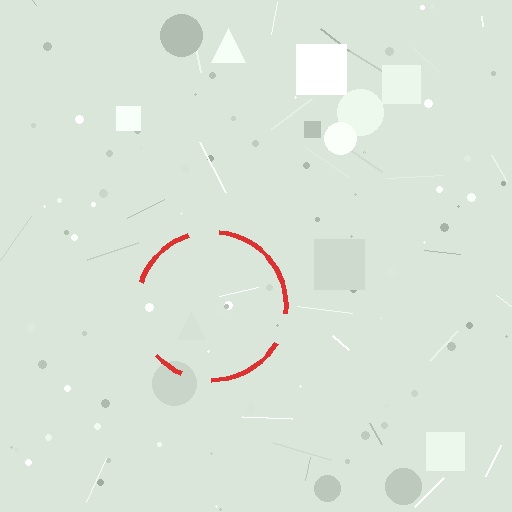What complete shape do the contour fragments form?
The contour fragments form a circle.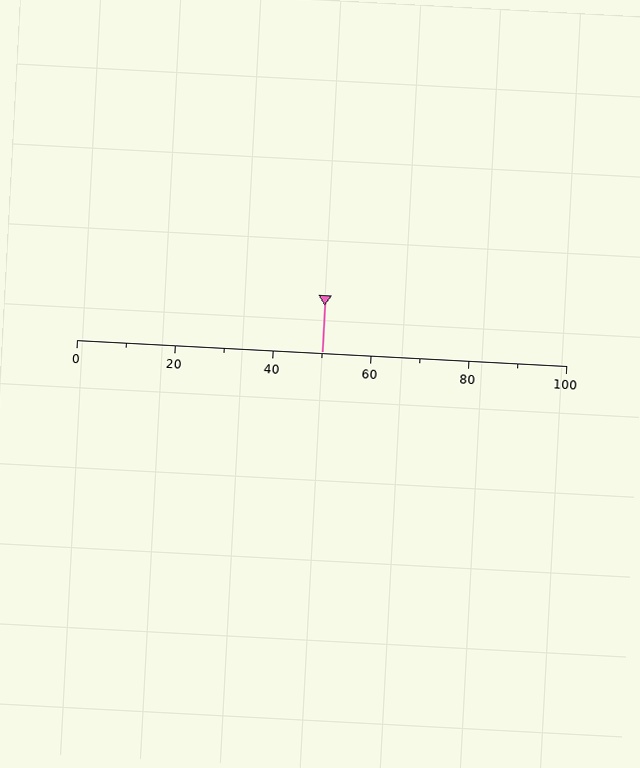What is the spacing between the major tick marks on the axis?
The major ticks are spaced 20 apart.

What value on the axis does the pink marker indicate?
The marker indicates approximately 50.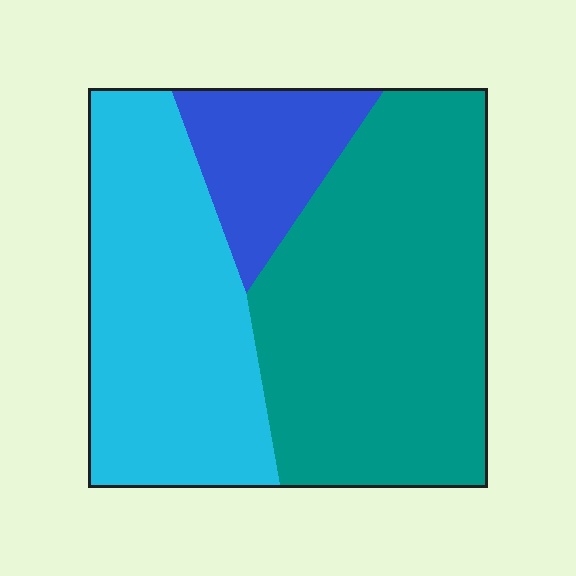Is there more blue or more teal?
Teal.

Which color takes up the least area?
Blue, at roughly 15%.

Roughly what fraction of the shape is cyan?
Cyan takes up about three eighths (3/8) of the shape.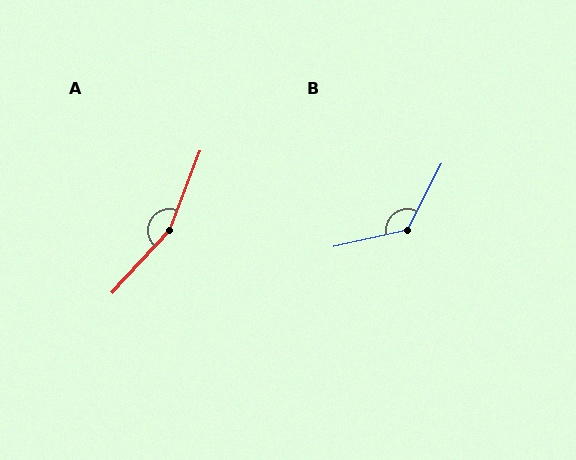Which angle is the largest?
A, at approximately 159 degrees.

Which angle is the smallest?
B, at approximately 130 degrees.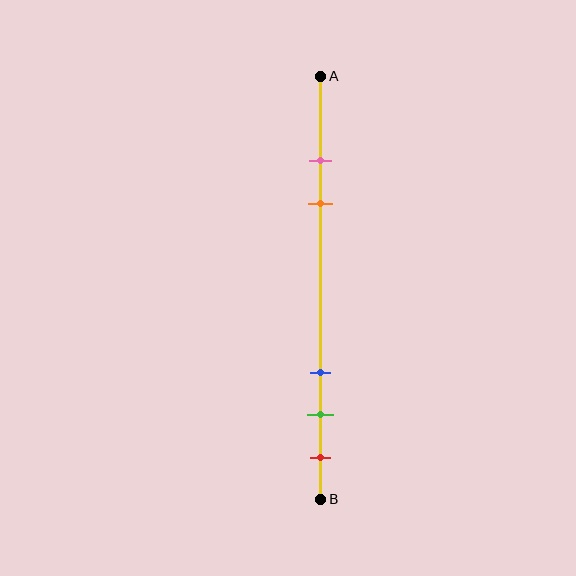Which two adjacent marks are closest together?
The pink and orange marks are the closest adjacent pair.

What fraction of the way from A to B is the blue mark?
The blue mark is approximately 70% (0.7) of the way from A to B.